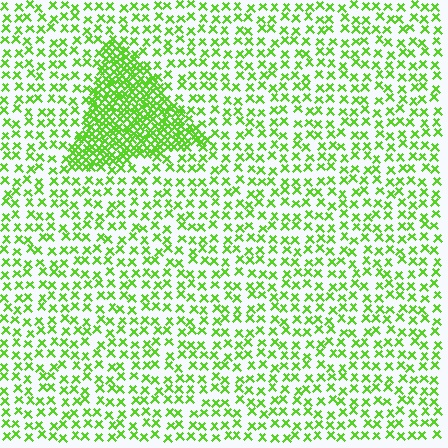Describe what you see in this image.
The image contains small lime elements arranged at two different densities. A triangle-shaped region is visible where the elements are more densely packed than the surrounding area.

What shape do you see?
I see a triangle.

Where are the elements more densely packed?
The elements are more densely packed inside the triangle boundary.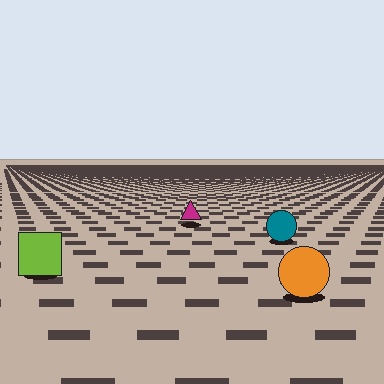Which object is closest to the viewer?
The orange circle is closest. The texture marks near it are larger and more spread out.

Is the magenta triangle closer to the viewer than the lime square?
No. The lime square is closer — you can tell from the texture gradient: the ground texture is coarser near it.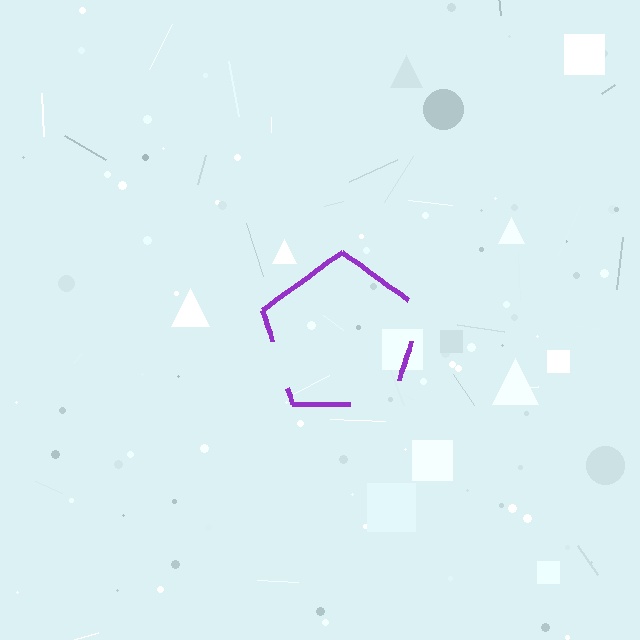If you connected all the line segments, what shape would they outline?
They would outline a pentagon.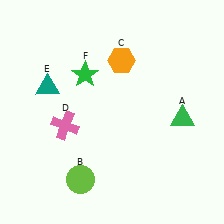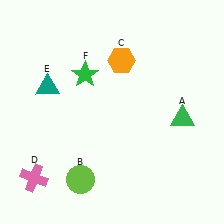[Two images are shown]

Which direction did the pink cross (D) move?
The pink cross (D) moved down.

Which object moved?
The pink cross (D) moved down.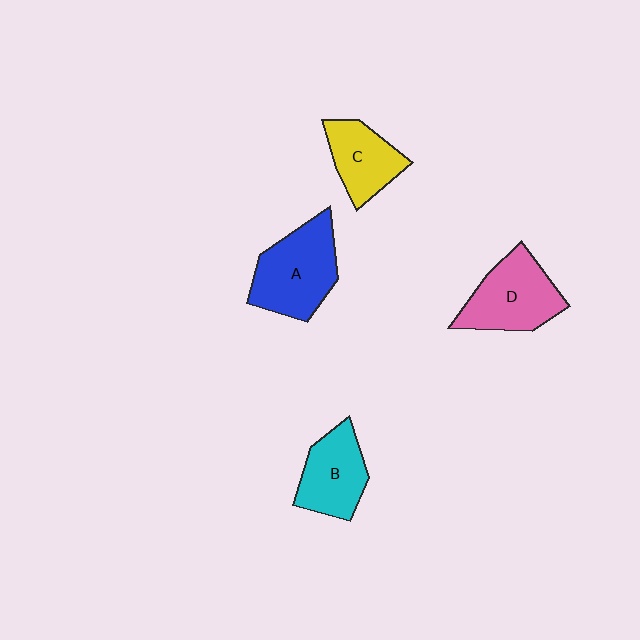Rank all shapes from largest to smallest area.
From largest to smallest: A (blue), D (pink), B (cyan), C (yellow).